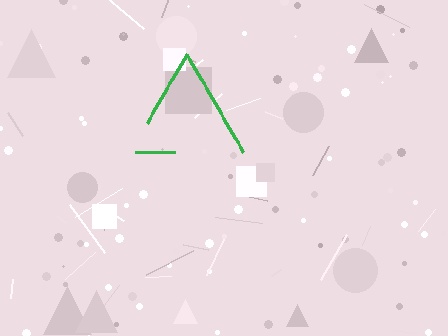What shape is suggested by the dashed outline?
The dashed outline suggests a triangle.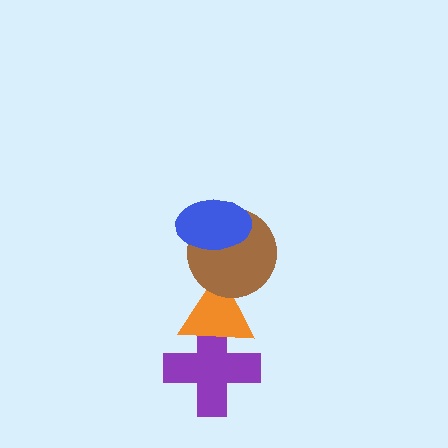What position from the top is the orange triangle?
The orange triangle is 3rd from the top.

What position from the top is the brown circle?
The brown circle is 2nd from the top.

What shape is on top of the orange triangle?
The brown circle is on top of the orange triangle.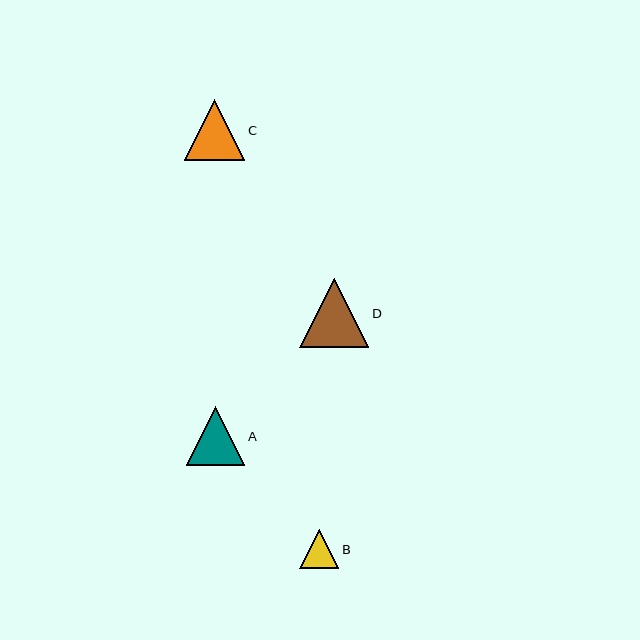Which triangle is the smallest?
Triangle B is the smallest with a size of approximately 39 pixels.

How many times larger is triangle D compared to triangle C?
Triangle D is approximately 1.2 times the size of triangle C.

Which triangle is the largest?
Triangle D is the largest with a size of approximately 69 pixels.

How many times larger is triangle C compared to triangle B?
Triangle C is approximately 1.5 times the size of triangle B.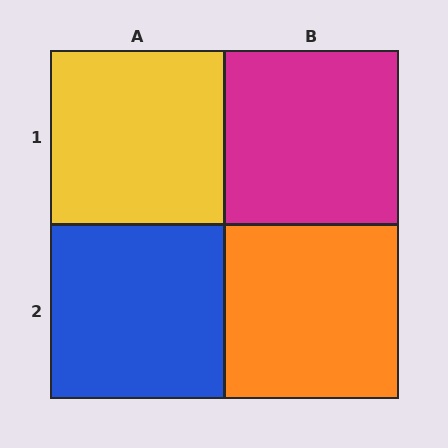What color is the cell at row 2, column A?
Blue.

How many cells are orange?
1 cell is orange.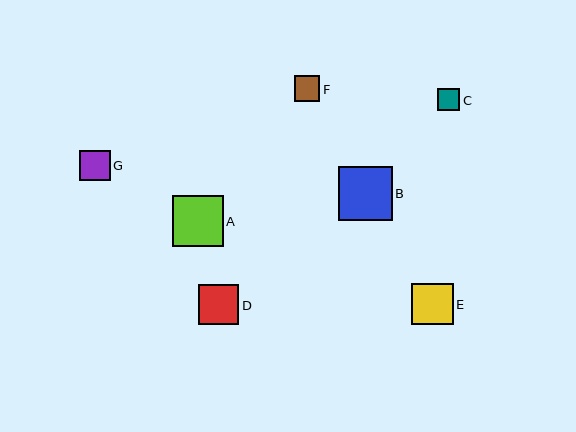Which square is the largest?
Square B is the largest with a size of approximately 53 pixels.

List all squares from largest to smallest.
From largest to smallest: B, A, E, D, G, F, C.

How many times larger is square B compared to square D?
Square B is approximately 1.3 times the size of square D.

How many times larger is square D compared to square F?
Square D is approximately 1.6 times the size of square F.